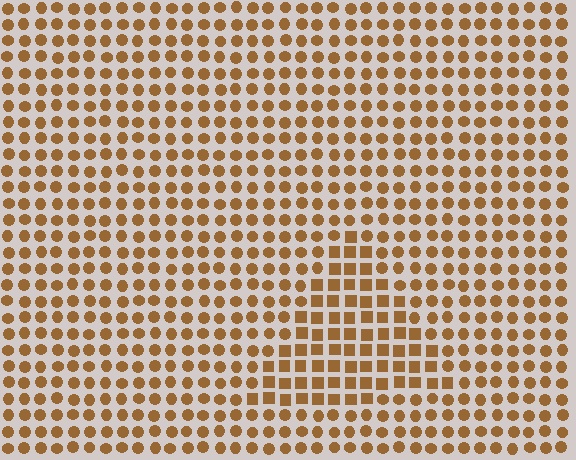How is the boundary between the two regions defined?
The boundary is defined by a change in element shape: squares inside vs. circles outside. All elements share the same color and spacing.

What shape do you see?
I see a triangle.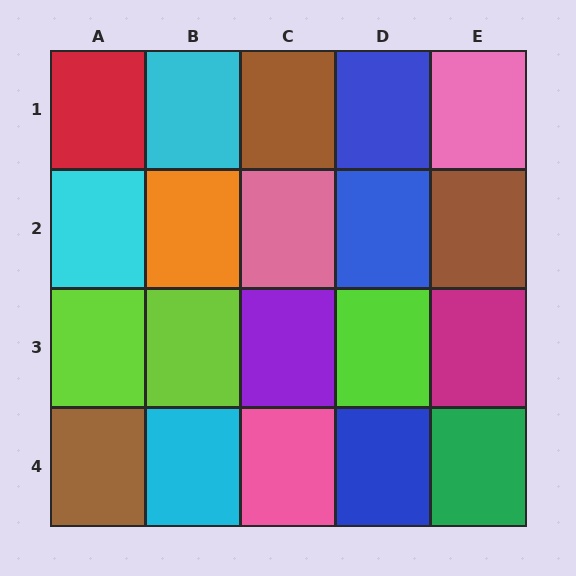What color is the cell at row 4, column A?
Brown.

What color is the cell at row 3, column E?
Magenta.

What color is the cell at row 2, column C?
Pink.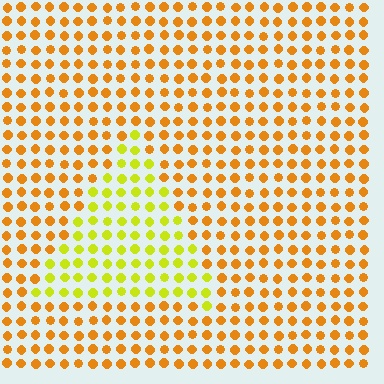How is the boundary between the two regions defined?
The boundary is defined purely by a slight shift in hue (about 37 degrees). Spacing, size, and orientation are identical on both sides.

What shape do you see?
I see a triangle.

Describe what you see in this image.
The image is filled with small orange elements in a uniform arrangement. A triangle-shaped region is visible where the elements are tinted to a slightly different hue, forming a subtle color boundary.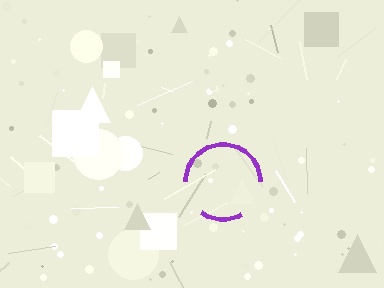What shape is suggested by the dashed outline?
The dashed outline suggests a circle.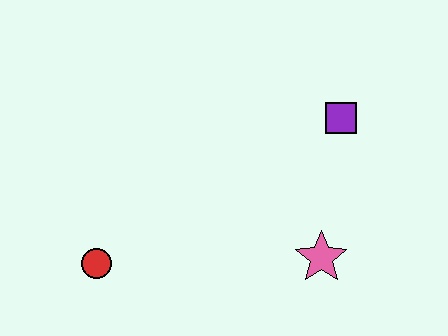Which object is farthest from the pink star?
The red circle is farthest from the pink star.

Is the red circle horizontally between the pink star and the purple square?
No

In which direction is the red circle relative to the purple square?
The red circle is to the left of the purple square.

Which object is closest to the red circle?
The pink star is closest to the red circle.